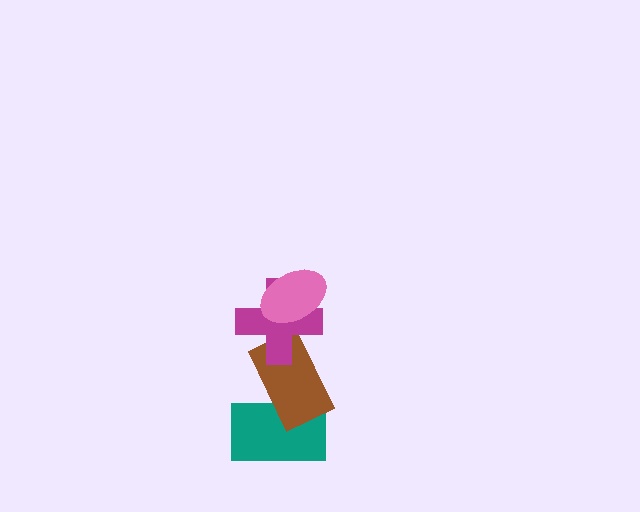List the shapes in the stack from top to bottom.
From top to bottom: the pink ellipse, the magenta cross, the brown rectangle, the teal rectangle.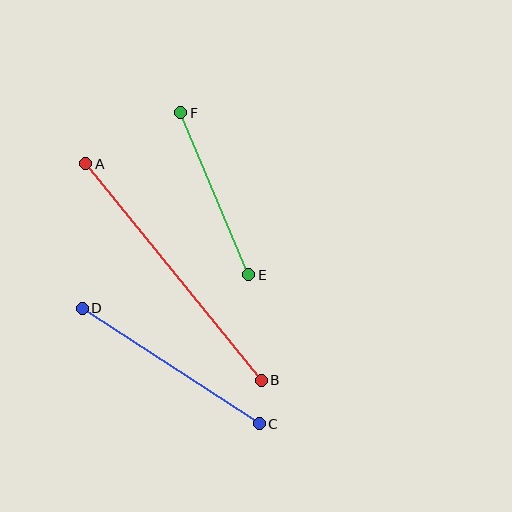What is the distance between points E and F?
The distance is approximately 176 pixels.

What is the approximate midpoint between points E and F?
The midpoint is at approximately (215, 194) pixels.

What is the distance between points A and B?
The distance is approximately 279 pixels.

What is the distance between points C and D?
The distance is approximately 211 pixels.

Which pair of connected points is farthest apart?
Points A and B are farthest apart.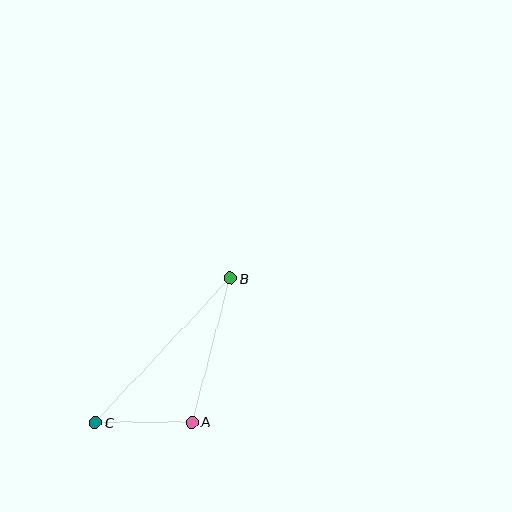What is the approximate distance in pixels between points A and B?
The distance between A and B is approximately 149 pixels.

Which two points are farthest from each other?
Points B and C are farthest from each other.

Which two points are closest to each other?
Points A and C are closest to each other.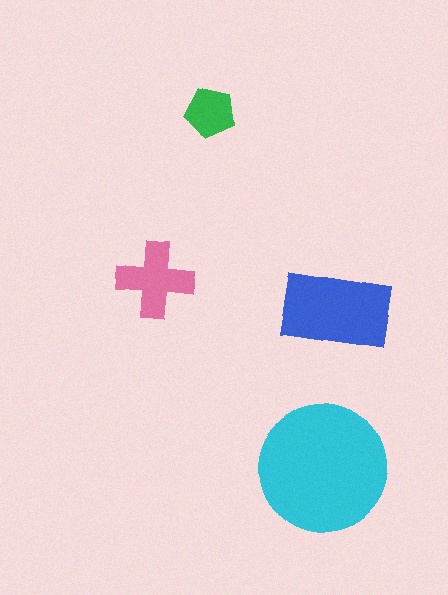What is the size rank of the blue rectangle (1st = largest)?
2nd.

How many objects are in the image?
There are 4 objects in the image.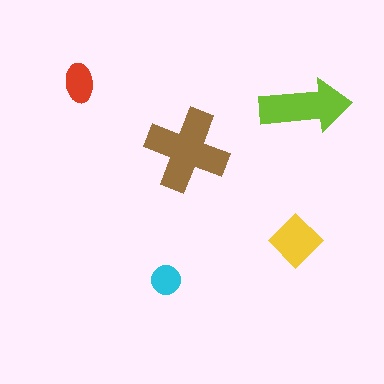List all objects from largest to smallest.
The brown cross, the lime arrow, the yellow diamond, the red ellipse, the cyan circle.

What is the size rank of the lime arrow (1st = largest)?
2nd.